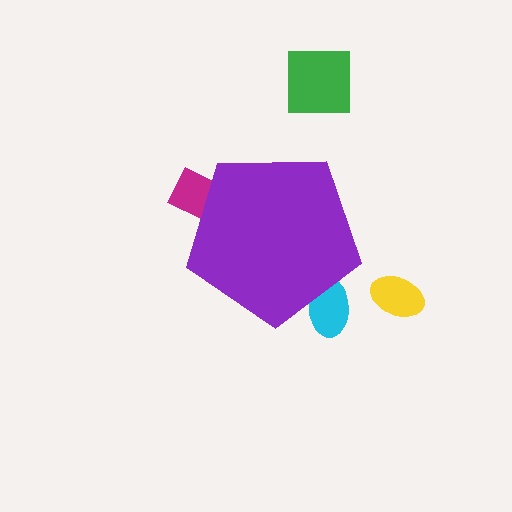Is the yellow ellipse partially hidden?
No, the yellow ellipse is fully visible.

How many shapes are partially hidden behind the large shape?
2 shapes are partially hidden.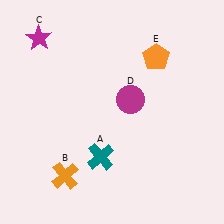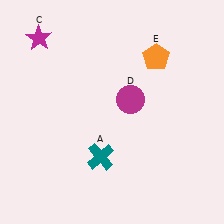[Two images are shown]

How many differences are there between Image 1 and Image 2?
There is 1 difference between the two images.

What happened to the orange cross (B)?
The orange cross (B) was removed in Image 2. It was in the bottom-left area of Image 1.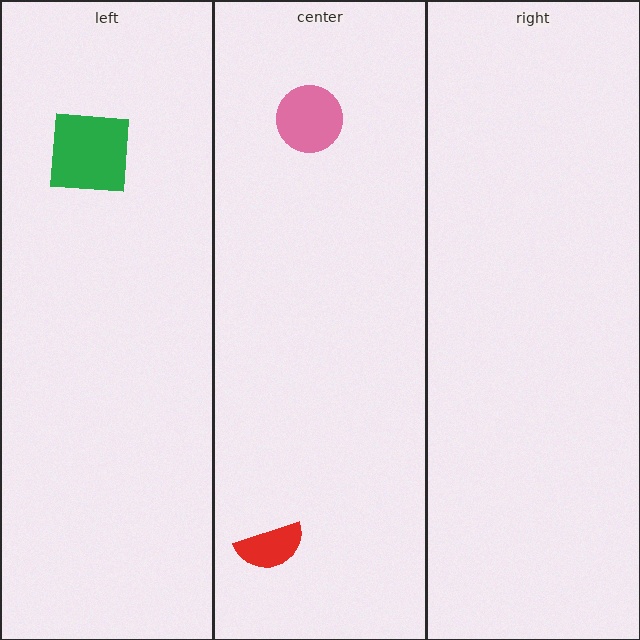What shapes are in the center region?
The red semicircle, the pink circle.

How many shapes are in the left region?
1.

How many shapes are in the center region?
2.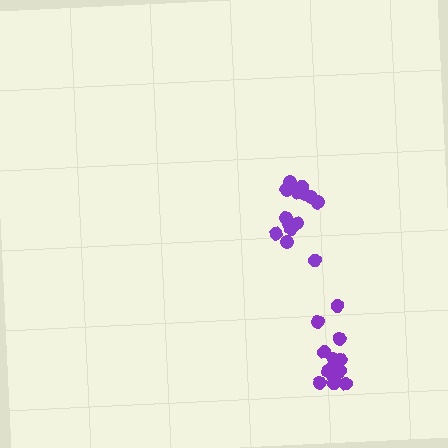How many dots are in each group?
Group 1: 15 dots, Group 2: 14 dots (29 total).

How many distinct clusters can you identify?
There are 2 distinct clusters.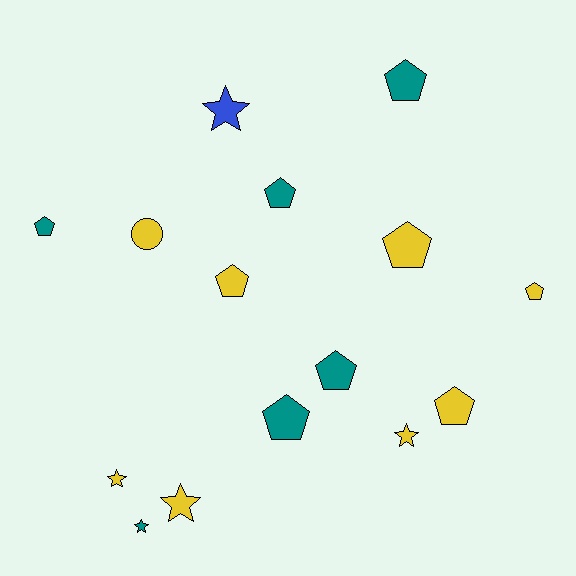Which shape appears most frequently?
Pentagon, with 9 objects.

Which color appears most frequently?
Yellow, with 8 objects.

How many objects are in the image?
There are 15 objects.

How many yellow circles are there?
There is 1 yellow circle.